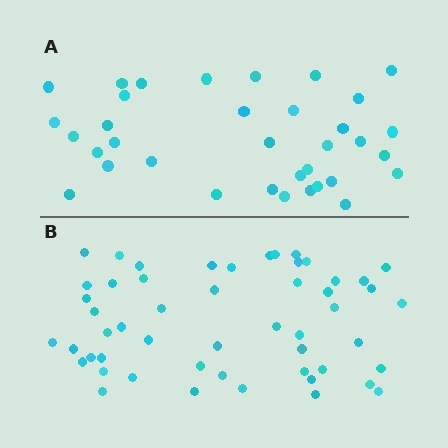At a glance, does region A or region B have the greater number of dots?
Region B (the bottom region) has more dots.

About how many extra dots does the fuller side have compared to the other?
Region B has approximately 15 more dots than region A.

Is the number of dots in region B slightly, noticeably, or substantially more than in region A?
Region B has substantially more. The ratio is roughly 1.5 to 1.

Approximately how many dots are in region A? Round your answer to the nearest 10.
About 40 dots. (The exact count is 35, which rounds to 40.)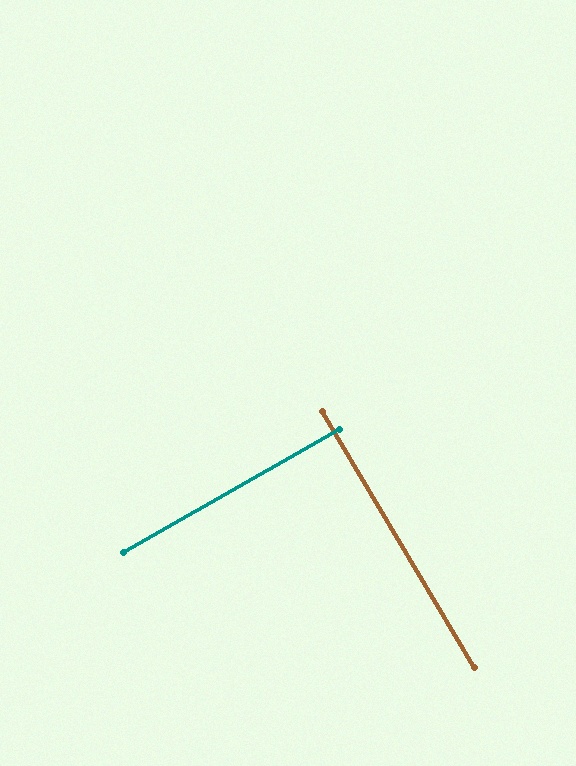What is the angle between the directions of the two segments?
Approximately 89 degrees.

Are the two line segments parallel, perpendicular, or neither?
Perpendicular — they meet at approximately 89°.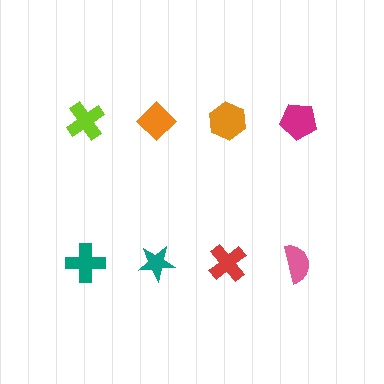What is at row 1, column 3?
An orange hexagon.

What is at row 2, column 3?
A red cross.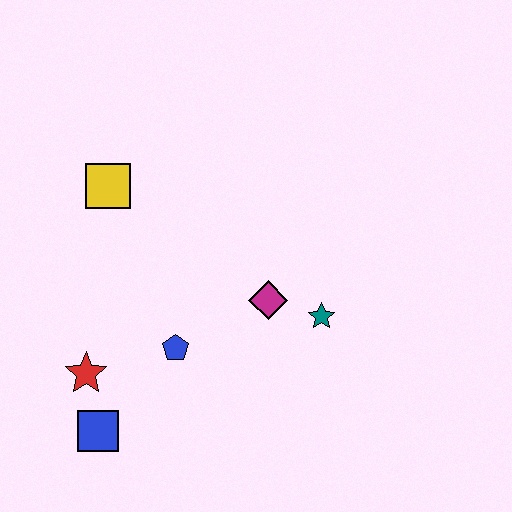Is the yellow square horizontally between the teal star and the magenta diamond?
No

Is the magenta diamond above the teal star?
Yes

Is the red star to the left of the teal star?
Yes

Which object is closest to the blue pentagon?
The red star is closest to the blue pentagon.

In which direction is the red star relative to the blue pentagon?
The red star is to the left of the blue pentagon.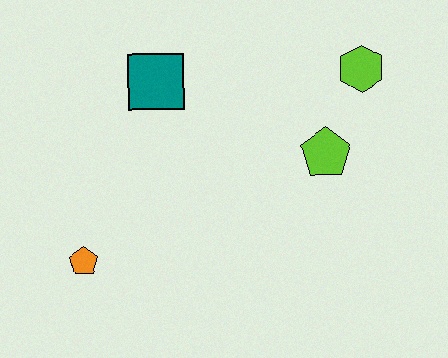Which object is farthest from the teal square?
The lime hexagon is farthest from the teal square.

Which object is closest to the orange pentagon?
The teal square is closest to the orange pentagon.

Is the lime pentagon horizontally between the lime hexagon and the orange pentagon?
Yes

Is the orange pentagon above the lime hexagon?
No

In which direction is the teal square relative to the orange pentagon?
The teal square is above the orange pentagon.